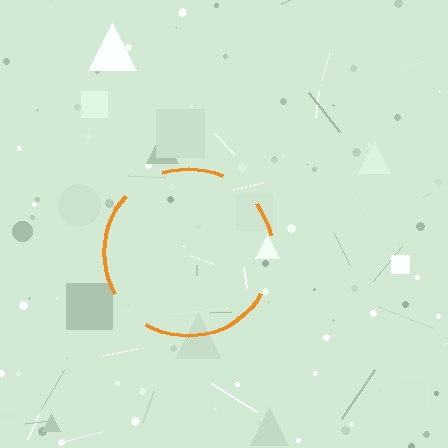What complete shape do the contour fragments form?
The contour fragments form a circle.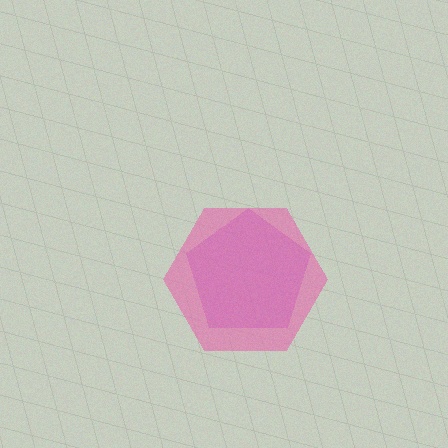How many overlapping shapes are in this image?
There are 2 overlapping shapes in the image.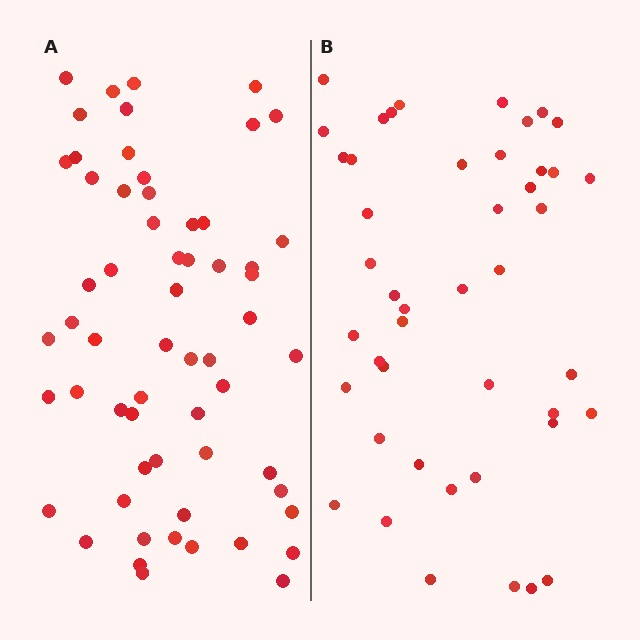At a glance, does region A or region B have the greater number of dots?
Region A (the left region) has more dots.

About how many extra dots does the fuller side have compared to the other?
Region A has approximately 15 more dots than region B.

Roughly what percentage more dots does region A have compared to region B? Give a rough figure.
About 35% more.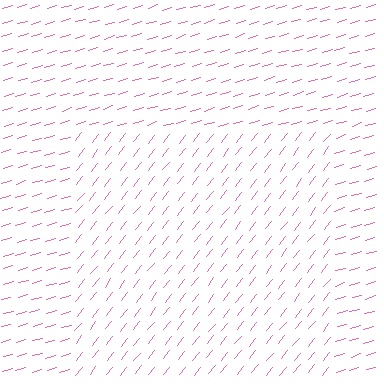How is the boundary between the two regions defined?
The boundary is defined purely by a change in line orientation (approximately 35 degrees difference). All lines are the same color and thickness.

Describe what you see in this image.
The image is filled with small pink line segments. A rectangle region in the image has lines oriented differently from the surrounding lines, creating a visible texture boundary.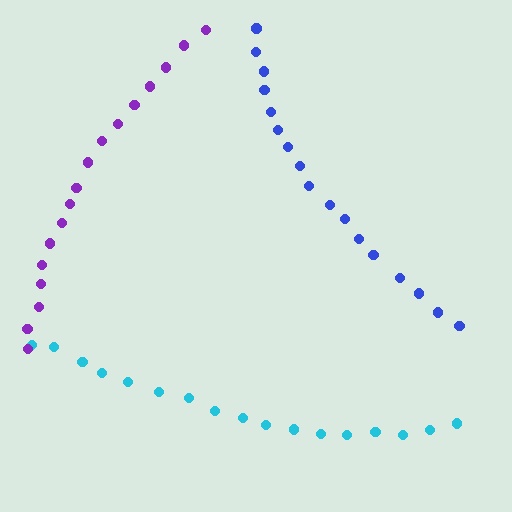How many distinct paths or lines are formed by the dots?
There are 3 distinct paths.